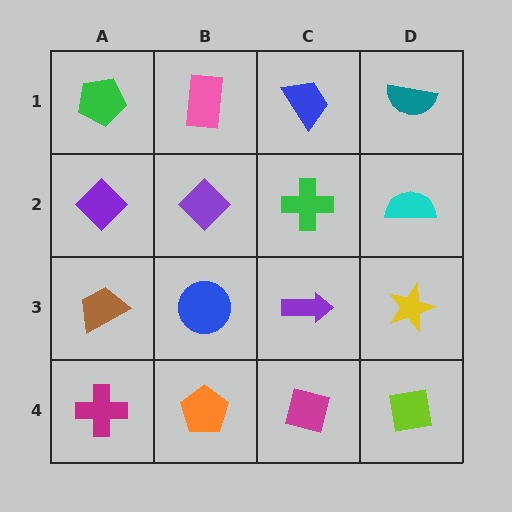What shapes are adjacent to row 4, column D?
A yellow star (row 3, column D), a magenta square (row 4, column C).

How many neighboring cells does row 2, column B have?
4.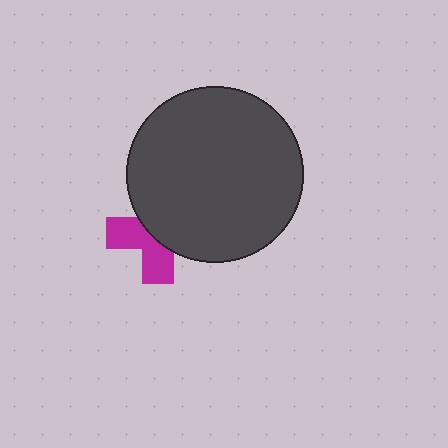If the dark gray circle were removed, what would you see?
You would see the complete magenta cross.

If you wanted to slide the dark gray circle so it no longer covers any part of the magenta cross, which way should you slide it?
Slide it toward the upper-right — that is the most direct way to separate the two shapes.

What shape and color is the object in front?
The object in front is a dark gray circle.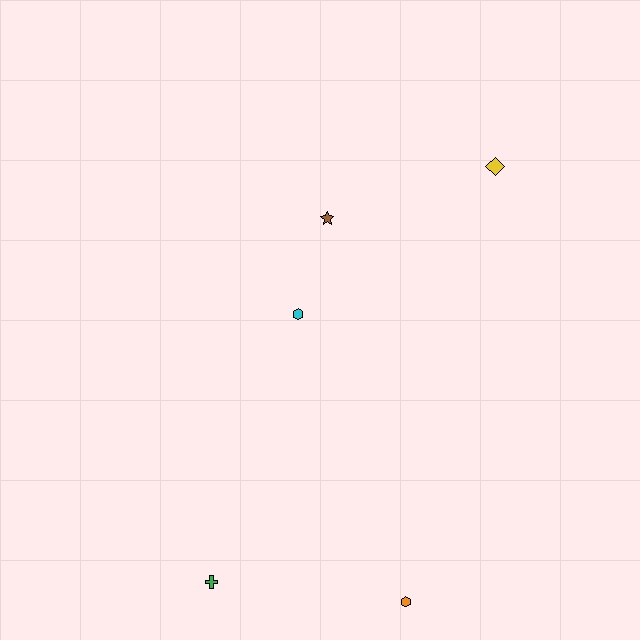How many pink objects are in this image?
There are no pink objects.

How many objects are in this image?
There are 5 objects.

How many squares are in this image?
There are no squares.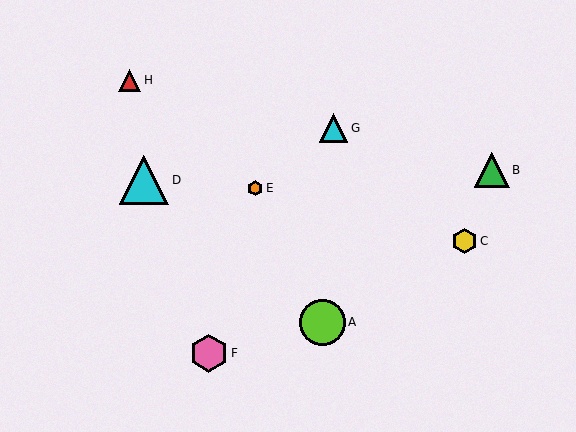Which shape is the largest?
The cyan triangle (labeled D) is the largest.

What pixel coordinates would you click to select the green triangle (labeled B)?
Click at (492, 170) to select the green triangle B.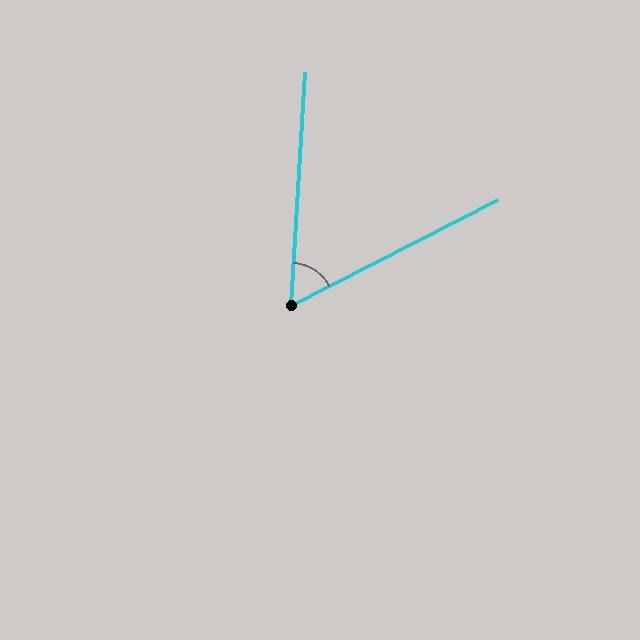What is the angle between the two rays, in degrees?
Approximately 59 degrees.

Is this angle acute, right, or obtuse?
It is acute.